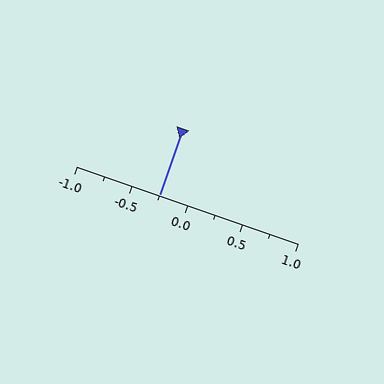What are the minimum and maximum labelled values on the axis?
The axis runs from -1.0 to 1.0.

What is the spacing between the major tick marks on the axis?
The major ticks are spaced 0.5 apart.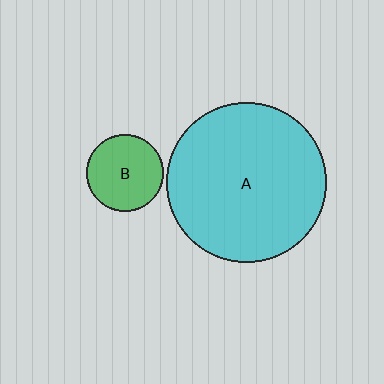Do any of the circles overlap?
No, none of the circles overlap.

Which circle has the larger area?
Circle A (cyan).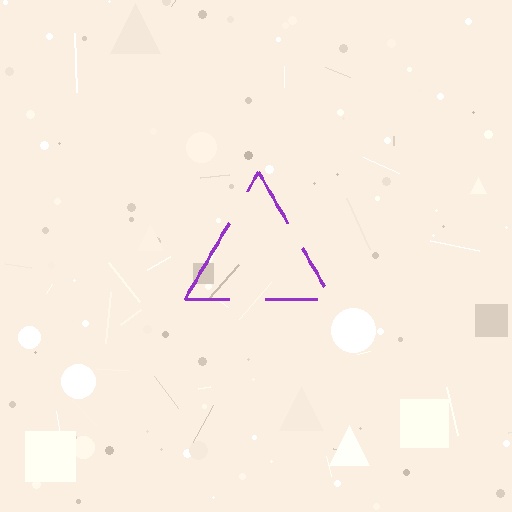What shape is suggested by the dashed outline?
The dashed outline suggests a triangle.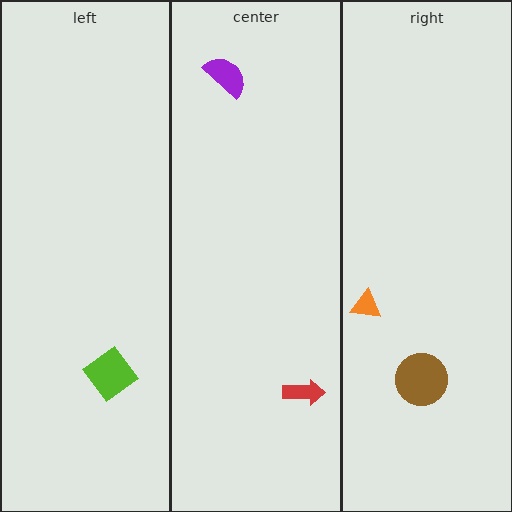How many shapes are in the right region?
2.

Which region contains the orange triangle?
The right region.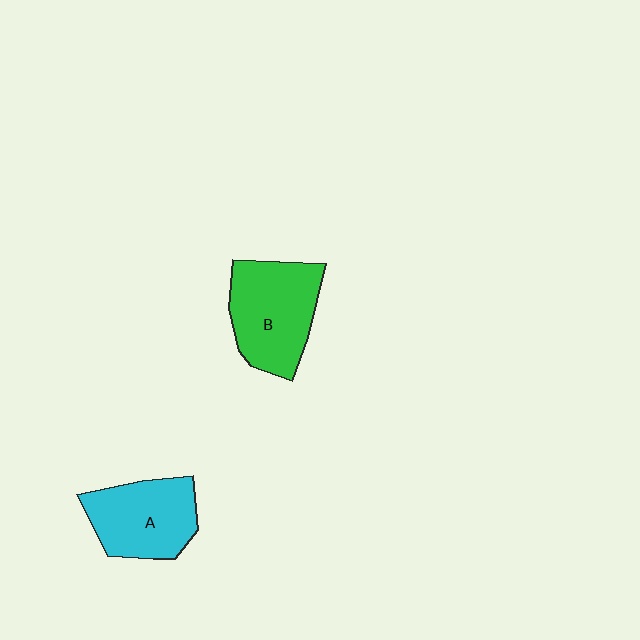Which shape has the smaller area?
Shape A (cyan).